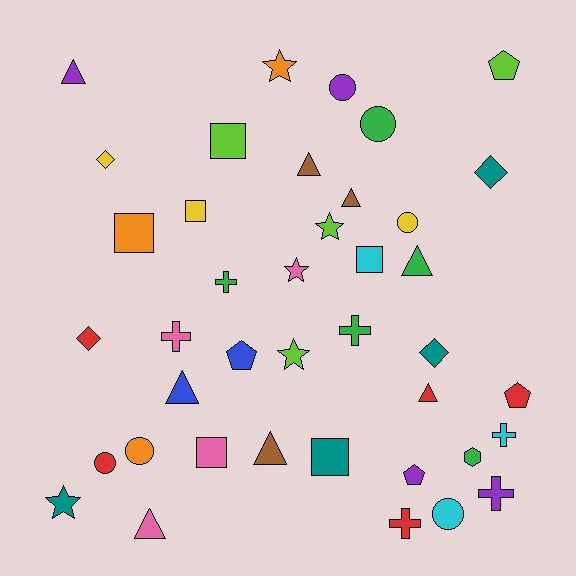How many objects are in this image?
There are 40 objects.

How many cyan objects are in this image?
There are 3 cyan objects.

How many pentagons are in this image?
There are 4 pentagons.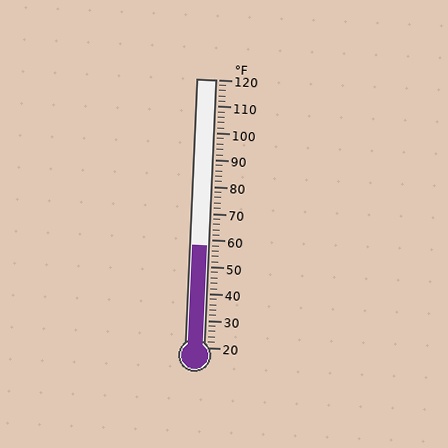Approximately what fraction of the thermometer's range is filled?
The thermometer is filled to approximately 40% of its range.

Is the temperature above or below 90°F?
The temperature is below 90°F.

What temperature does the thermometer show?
The thermometer shows approximately 58°F.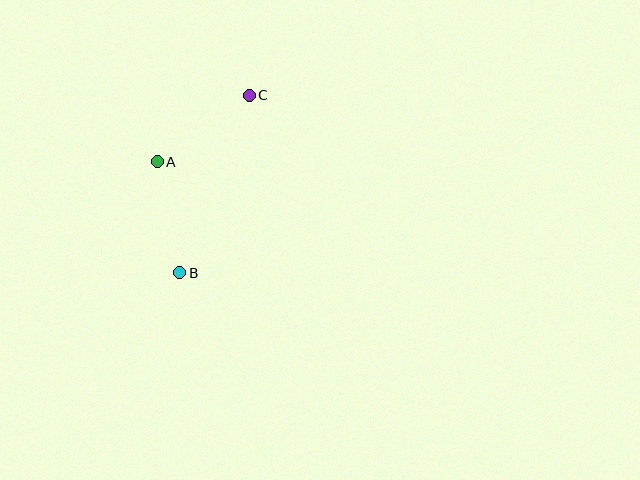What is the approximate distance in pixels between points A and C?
The distance between A and C is approximately 113 pixels.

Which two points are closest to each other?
Points A and B are closest to each other.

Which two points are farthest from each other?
Points B and C are farthest from each other.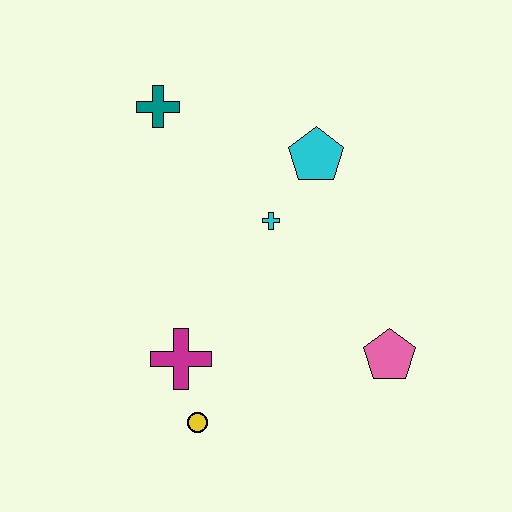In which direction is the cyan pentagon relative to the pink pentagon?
The cyan pentagon is above the pink pentagon.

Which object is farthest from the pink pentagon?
The teal cross is farthest from the pink pentagon.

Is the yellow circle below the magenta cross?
Yes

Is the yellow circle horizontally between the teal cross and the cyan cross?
Yes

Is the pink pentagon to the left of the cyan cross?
No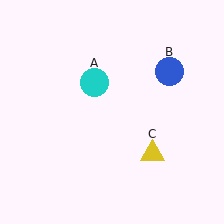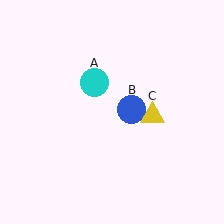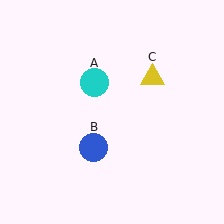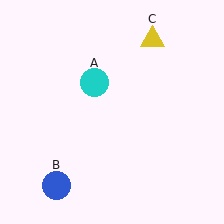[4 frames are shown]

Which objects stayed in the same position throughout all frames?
Cyan circle (object A) remained stationary.